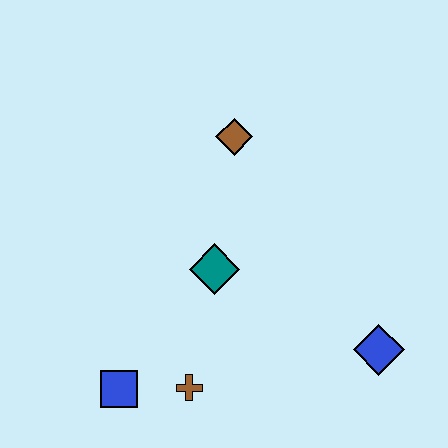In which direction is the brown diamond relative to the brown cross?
The brown diamond is above the brown cross.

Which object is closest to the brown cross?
The blue square is closest to the brown cross.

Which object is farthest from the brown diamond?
The blue square is farthest from the brown diamond.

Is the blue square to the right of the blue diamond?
No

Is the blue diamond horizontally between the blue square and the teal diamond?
No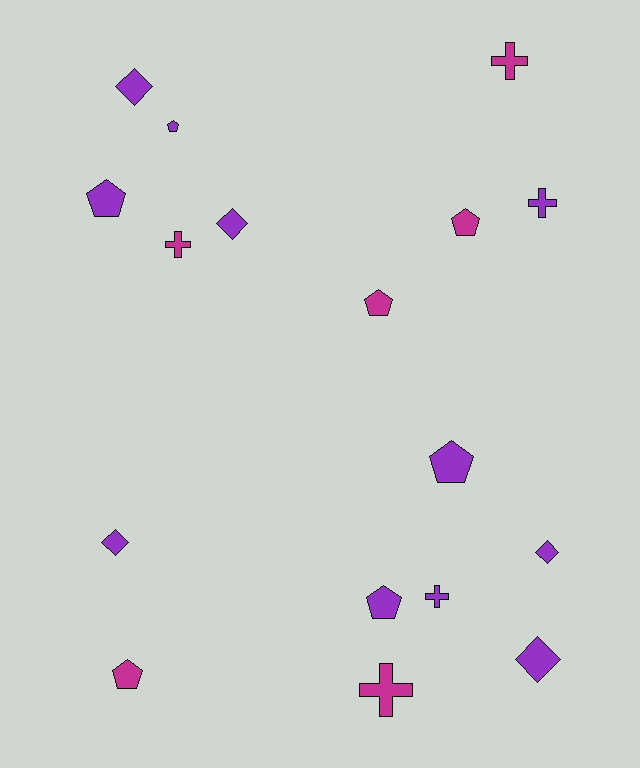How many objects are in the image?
There are 17 objects.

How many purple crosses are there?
There are 2 purple crosses.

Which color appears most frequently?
Purple, with 11 objects.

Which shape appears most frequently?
Pentagon, with 7 objects.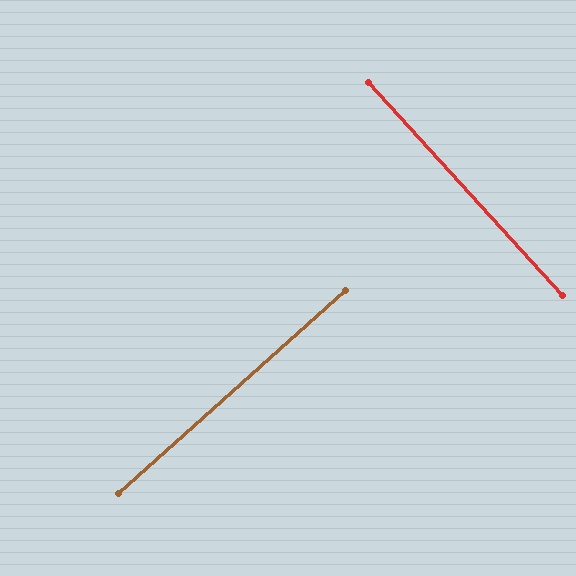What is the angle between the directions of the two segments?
Approximately 89 degrees.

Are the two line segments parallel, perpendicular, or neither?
Perpendicular — they meet at approximately 89°.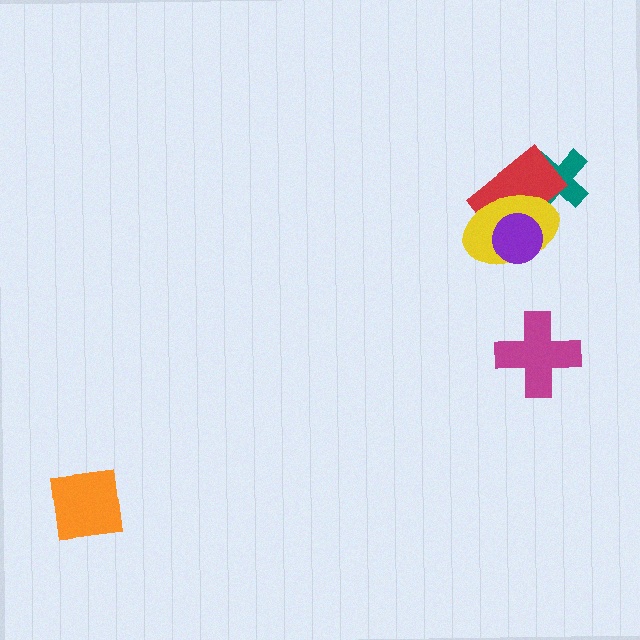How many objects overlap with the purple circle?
2 objects overlap with the purple circle.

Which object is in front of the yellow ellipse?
The purple circle is in front of the yellow ellipse.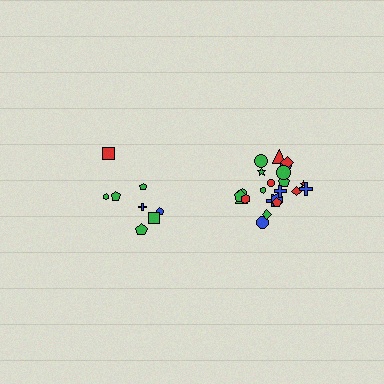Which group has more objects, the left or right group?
The right group.